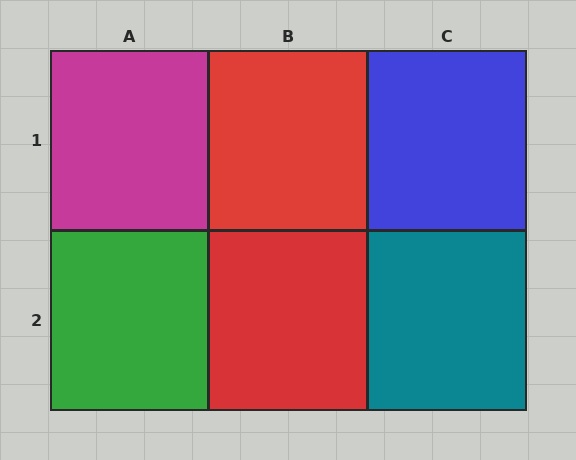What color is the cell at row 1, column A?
Magenta.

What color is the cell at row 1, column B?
Red.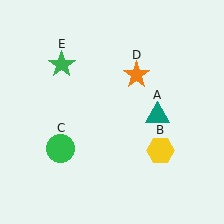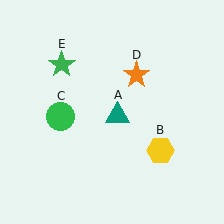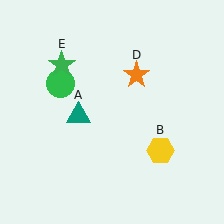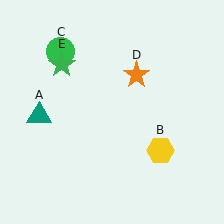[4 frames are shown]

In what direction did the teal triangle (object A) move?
The teal triangle (object A) moved left.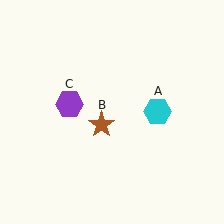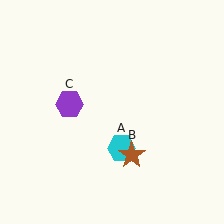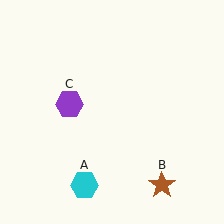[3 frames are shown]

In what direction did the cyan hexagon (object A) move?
The cyan hexagon (object A) moved down and to the left.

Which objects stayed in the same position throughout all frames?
Purple hexagon (object C) remained stationary.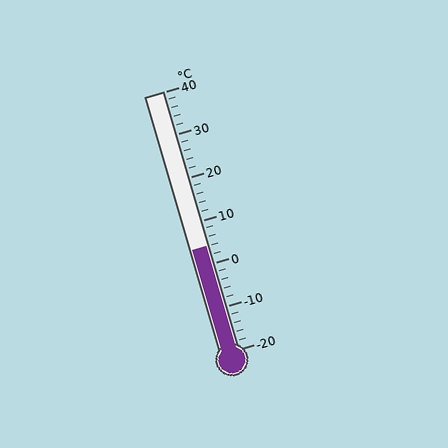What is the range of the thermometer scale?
The thermometer scale ranges from -20°C to 40°C.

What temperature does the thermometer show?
The thermometer shows approximately 4°C.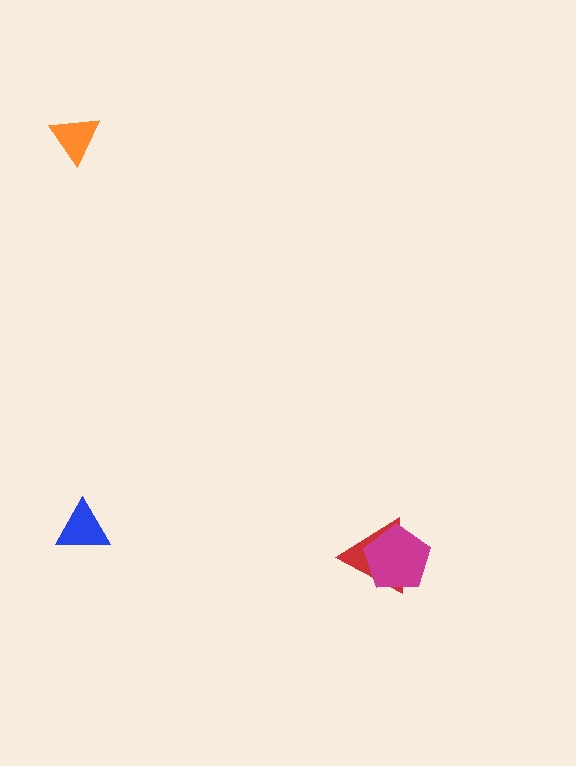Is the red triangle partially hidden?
Yes, it is partially covered by another shape.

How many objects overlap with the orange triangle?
0 objects overlap with the orange triangle.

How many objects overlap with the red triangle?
1 object overlaps with the red triangle.